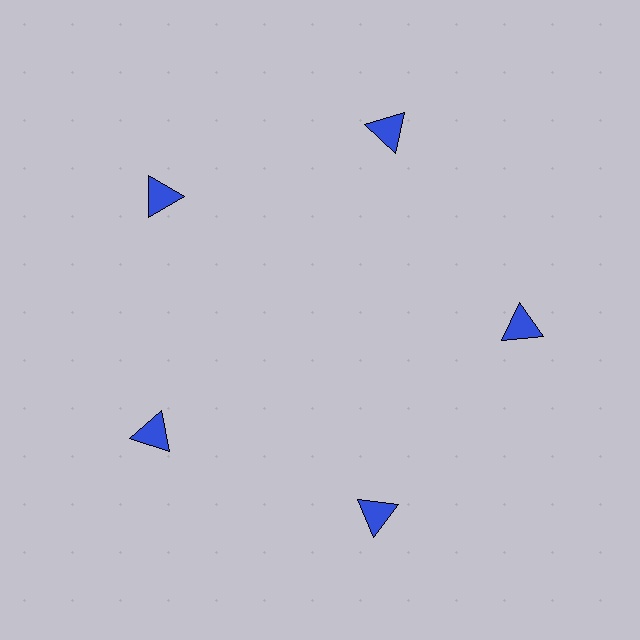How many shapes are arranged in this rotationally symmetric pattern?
There are 5 shapes, arranged in 5 groups of 1.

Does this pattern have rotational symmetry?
Yes, this pattern has 5-fold rotational symmetry. It looks the same after rotating 72 degrees around the center.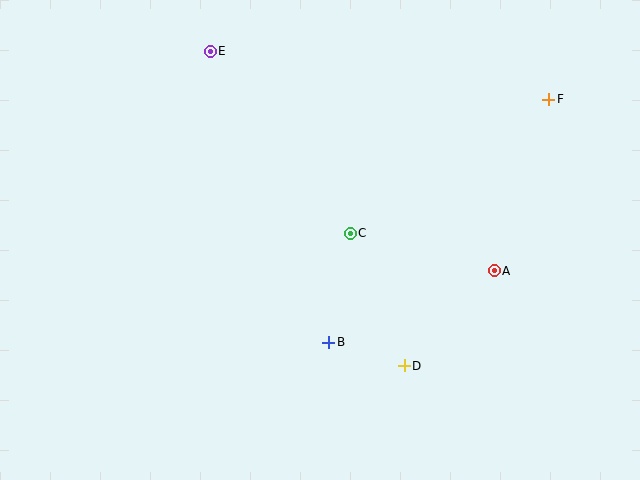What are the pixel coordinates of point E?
Point E is at (210, 51).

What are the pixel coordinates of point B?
Point B is at (329, 342).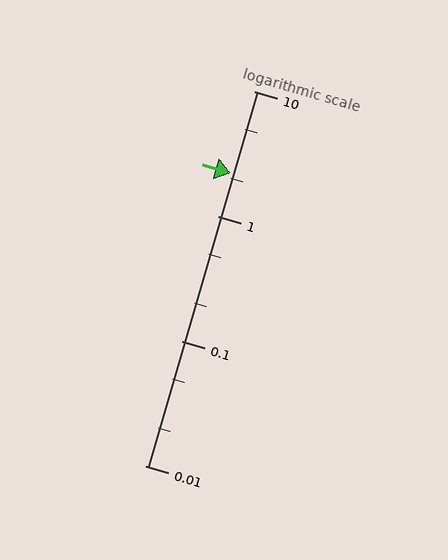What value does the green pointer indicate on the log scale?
The pointer indicates approximately 2.2.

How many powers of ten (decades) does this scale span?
The scale spans 3 decades, from 0.01 to 10.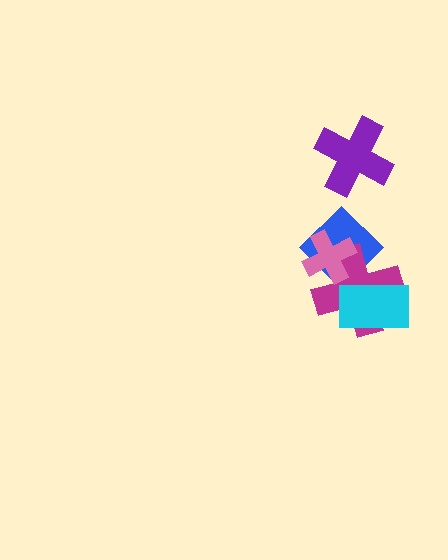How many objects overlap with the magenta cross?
3 objects overlap with the magenta cross.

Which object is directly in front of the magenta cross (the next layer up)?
The pink cross is directly in front of the magenta cross.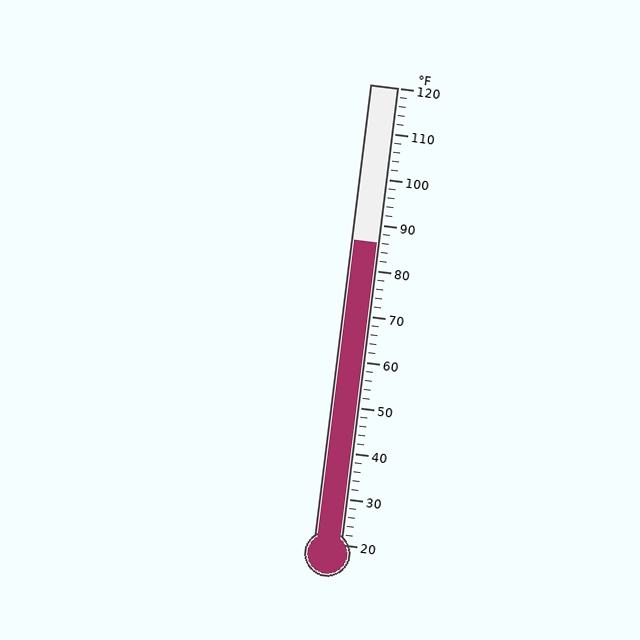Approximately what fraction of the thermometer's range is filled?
The thermometer is filled to approximately 65% of its range.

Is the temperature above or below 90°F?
The temperature is below 90°F.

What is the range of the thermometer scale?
The thermometer scale ranges from 20°F to 120°F.